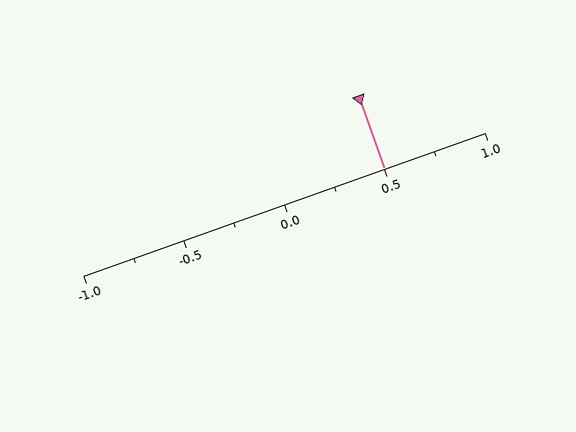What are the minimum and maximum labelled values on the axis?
The axis runs from -1.0 to 1.0.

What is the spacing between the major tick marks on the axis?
The major ticks are spaced 0.5 apart.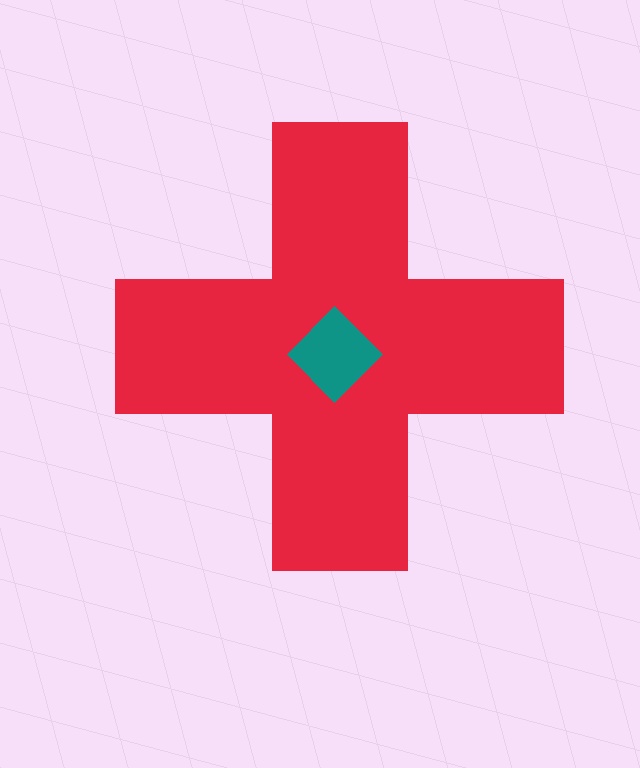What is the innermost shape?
The teal diamond.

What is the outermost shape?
The red cross.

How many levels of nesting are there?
2.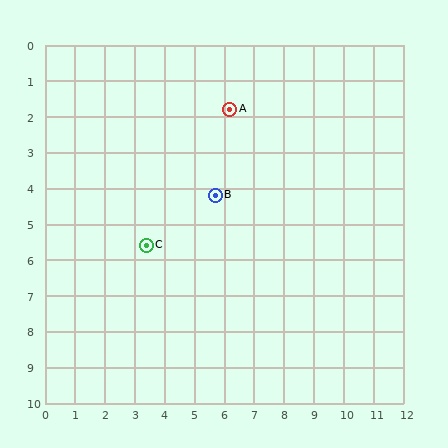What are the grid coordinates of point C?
Point C is at approximately (3.4, 5.6).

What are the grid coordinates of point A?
Point A is at approximately (6.2, 1.8).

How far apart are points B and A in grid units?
Points B and A are about 2.5 grid units apart.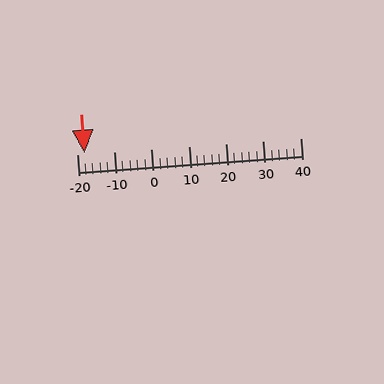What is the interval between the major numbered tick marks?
The major tick marks are spaced 10 units apart.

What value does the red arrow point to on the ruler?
The red arrow points to approximately -18.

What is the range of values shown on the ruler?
The ruler shows values from -20 to 40.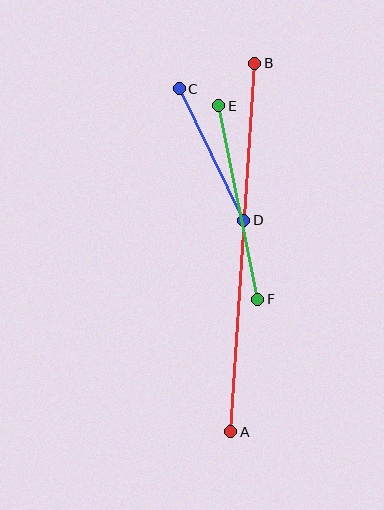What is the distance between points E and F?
The distance is approximately 197 pixels.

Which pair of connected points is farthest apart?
Points A and B are farthest apart.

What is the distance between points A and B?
The distance is approximately 369 pixels.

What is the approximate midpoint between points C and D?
The midpoint is at approximately (211, 155) pixels.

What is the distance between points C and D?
The distance is approximately 146 pixels.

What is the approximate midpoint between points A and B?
The midpoint is at approximately (243, 247) pixels.